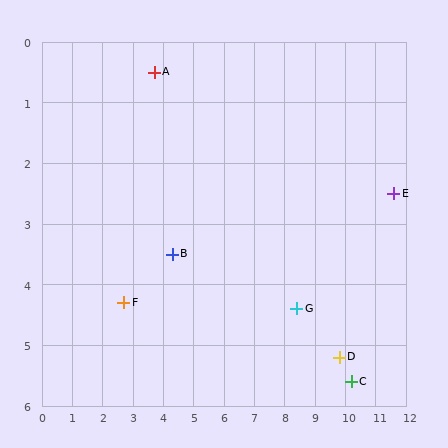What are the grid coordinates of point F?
Point F is at approximately (2.7, 4.3).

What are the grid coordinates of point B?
Point B is at approximately (4.3, 3.5).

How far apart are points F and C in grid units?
Points F and C are about 7.6 grid units apart.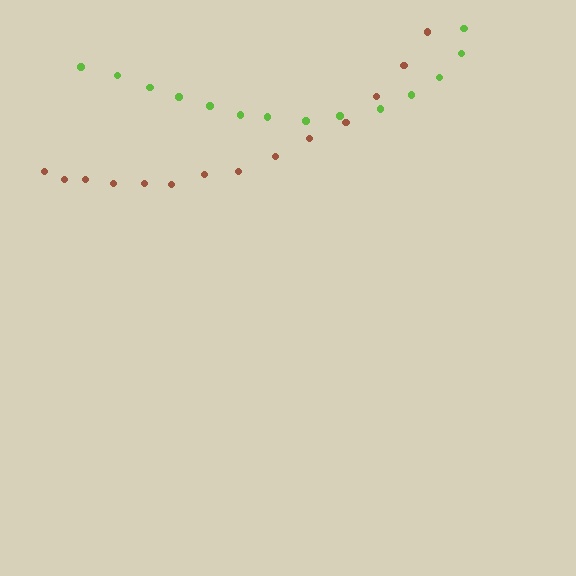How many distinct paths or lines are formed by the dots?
There are 2 distinct paths.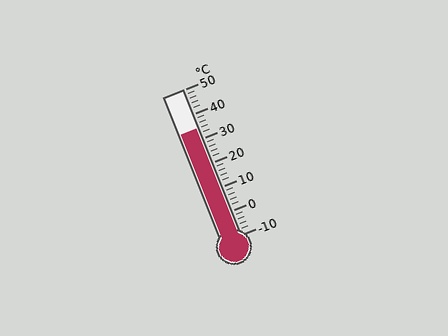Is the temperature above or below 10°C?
The temperature is above 10°C.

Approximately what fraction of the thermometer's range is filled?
The thermometer is filled to approximately 75% of its range.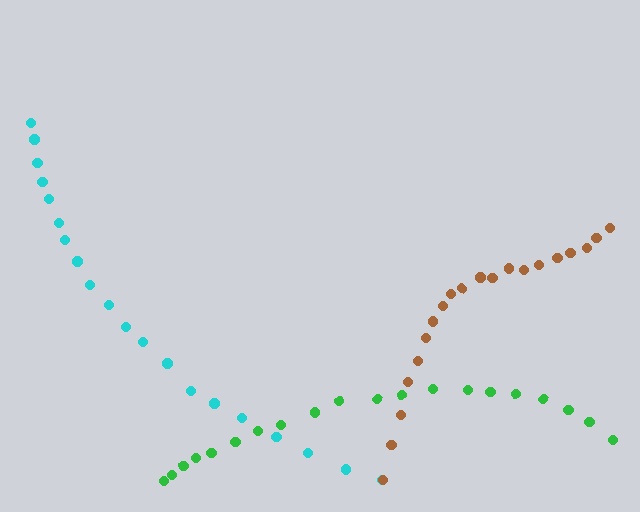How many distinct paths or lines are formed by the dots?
There are 3 distinct paths.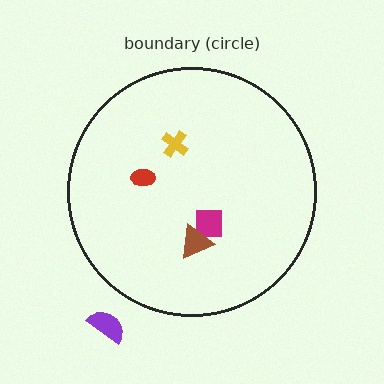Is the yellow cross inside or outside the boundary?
Inside.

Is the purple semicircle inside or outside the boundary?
Outside.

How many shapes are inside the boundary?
4 inside, 1 outside.